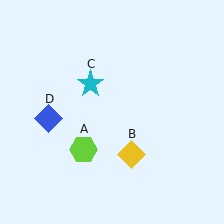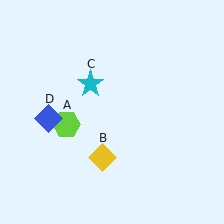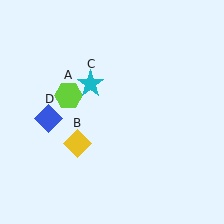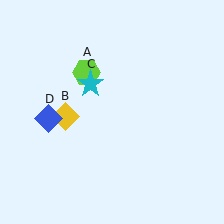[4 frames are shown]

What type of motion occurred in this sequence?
The lime hexagon (object A), yellow diamond (object B) rotated clockwise around the center of the scene.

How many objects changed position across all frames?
2 objects changed position: lime hexagon (object A), yellow diamond (object B).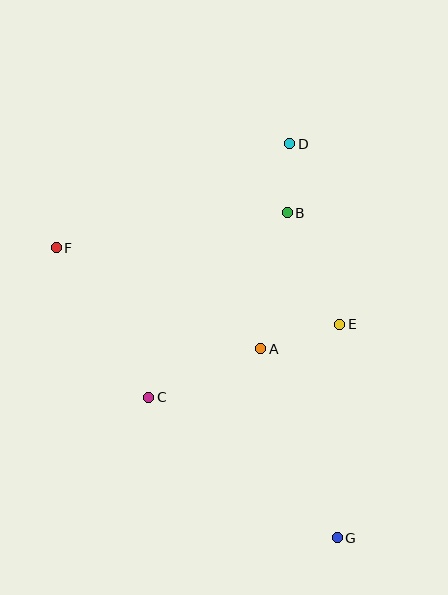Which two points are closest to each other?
Points B and D are closest to each other.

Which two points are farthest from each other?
Points F and G are farthest from each other.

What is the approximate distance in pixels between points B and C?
The distance between B and C is approximately 231 pixels.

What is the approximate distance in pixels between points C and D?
The distance between C and D is approximately 290 pixels.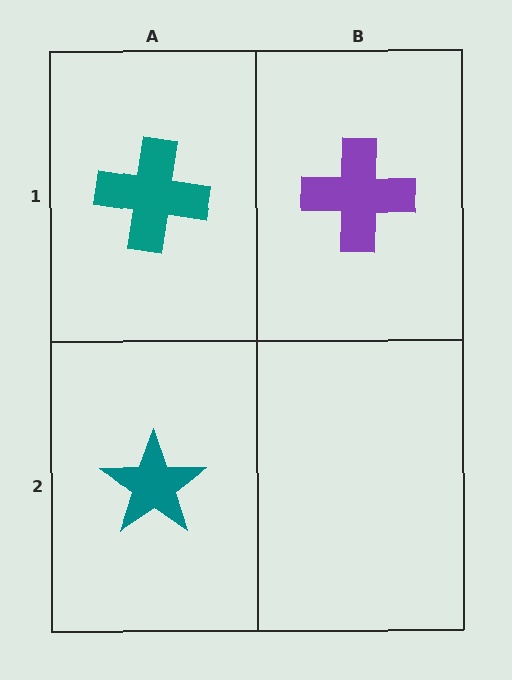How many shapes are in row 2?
1 shape.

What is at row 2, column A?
A teal star.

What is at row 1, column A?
A teal cross.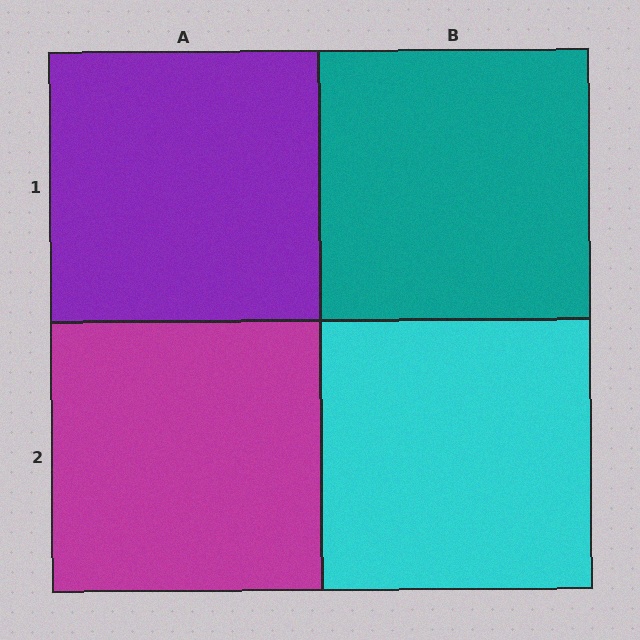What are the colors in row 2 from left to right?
Magenta, cyan.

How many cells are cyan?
1 cell is cyan.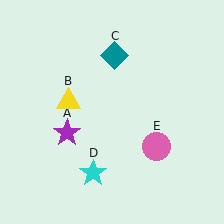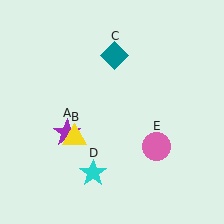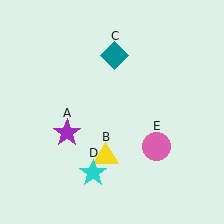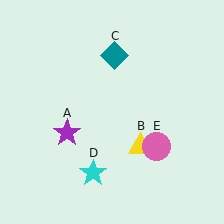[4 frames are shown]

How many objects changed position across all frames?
1 object changed position: yellow triangle (object B).